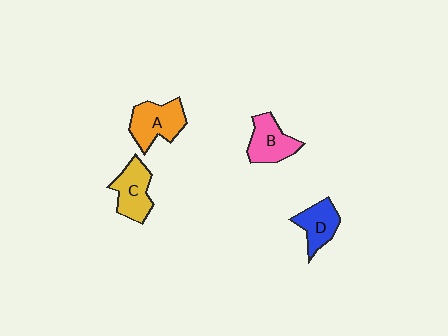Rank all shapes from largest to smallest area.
From largest to smallest: A (orange), C (yellow), B (pink), D (blue).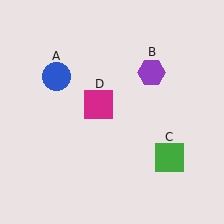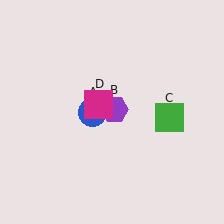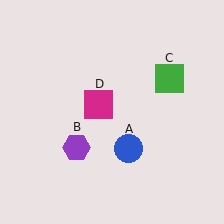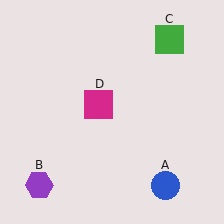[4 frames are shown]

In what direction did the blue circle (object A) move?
The blue circle (object A) moved down and to the right.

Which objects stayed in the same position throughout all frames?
Magenta square (object D) remained stationary.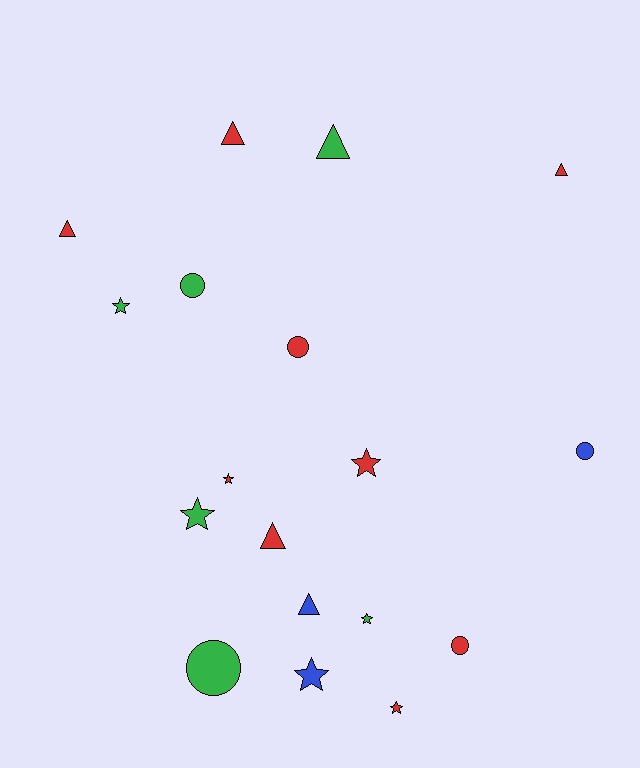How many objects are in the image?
There are 18 objects.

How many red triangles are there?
There are 4 red triangles.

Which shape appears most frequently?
Star, with 7 objects.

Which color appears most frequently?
Red, with 9 objects.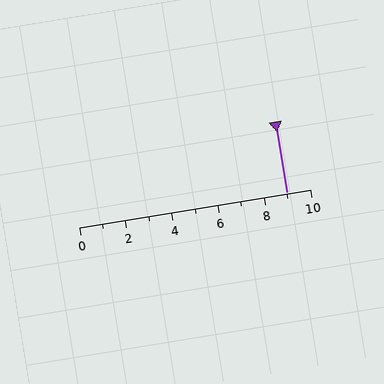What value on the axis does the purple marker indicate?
The marker indicates approximately 9.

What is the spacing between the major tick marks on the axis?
The major ticks are spaced 2 apart.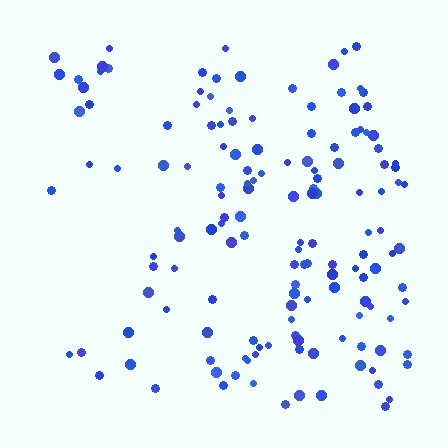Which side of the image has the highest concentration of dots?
The right.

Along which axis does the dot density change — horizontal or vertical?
Horizontal.